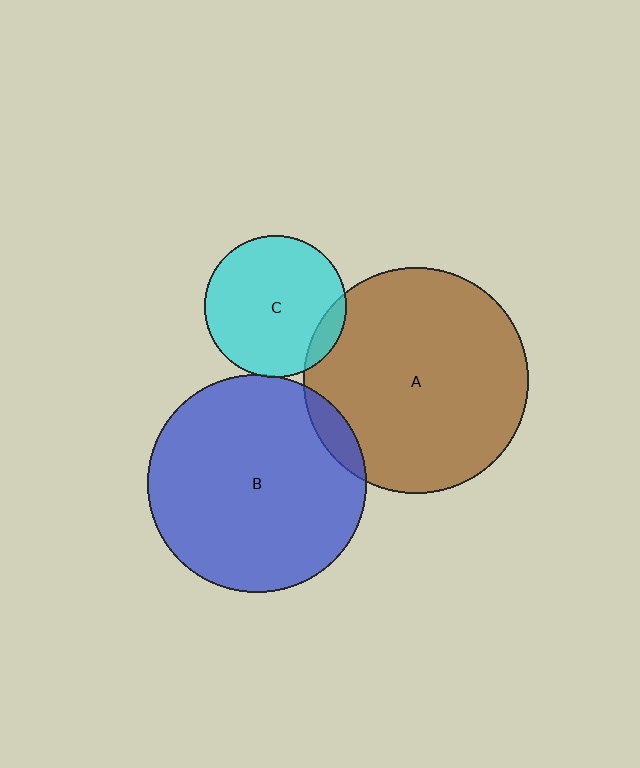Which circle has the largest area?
Circle A (brown).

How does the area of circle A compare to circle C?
Approximately 2.5 times.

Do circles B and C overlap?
Yes.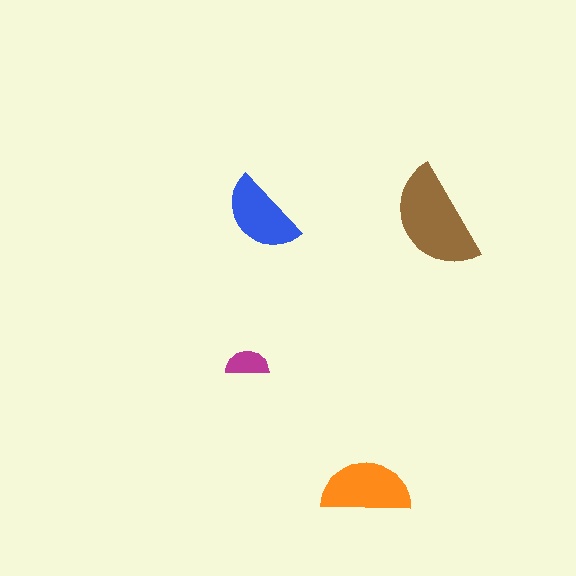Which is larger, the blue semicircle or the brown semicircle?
The brown one.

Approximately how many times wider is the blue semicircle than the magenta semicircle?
About 2 times wider.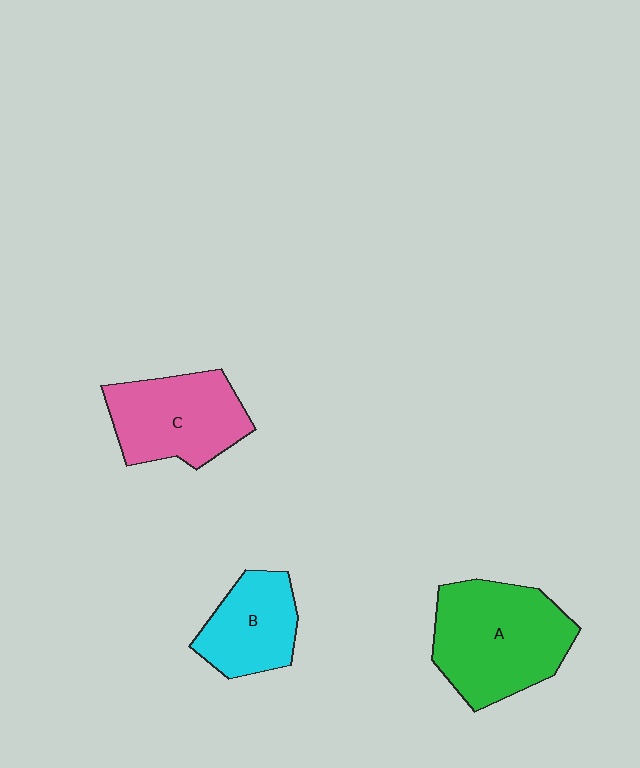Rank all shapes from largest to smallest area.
From largest to smallest: A (green), C (pink), B (cyan).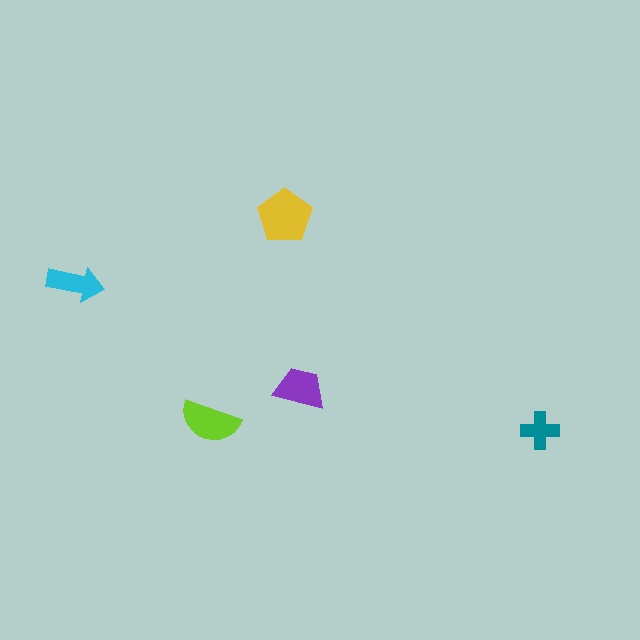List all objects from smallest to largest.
The teal cross, the cyan arrow, the purple trapezoid, the lime semicircle, the yellow pentagon.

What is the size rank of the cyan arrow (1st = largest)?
4th.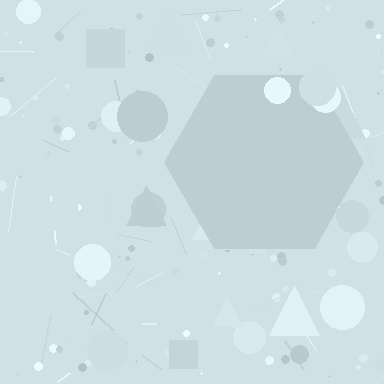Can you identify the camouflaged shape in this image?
The camouflaged shape is a hexagon.